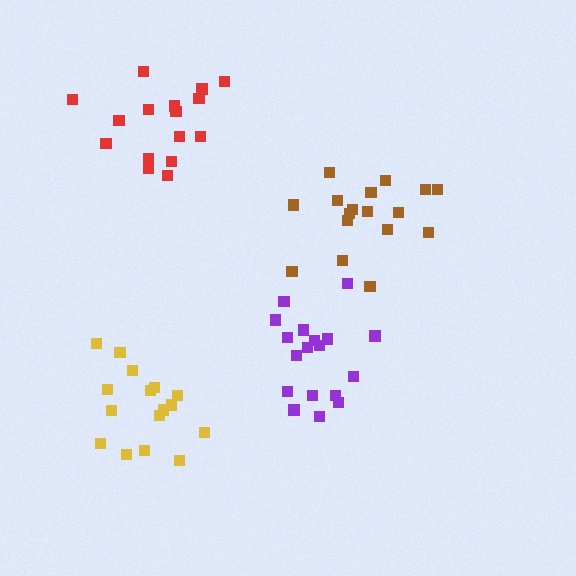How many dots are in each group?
Group 1: 17 dots, Group 2: 17 dots, Group 3: 18 dots, Group 4: 16 dots (68 total).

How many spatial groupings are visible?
There are 4 spatial groupings.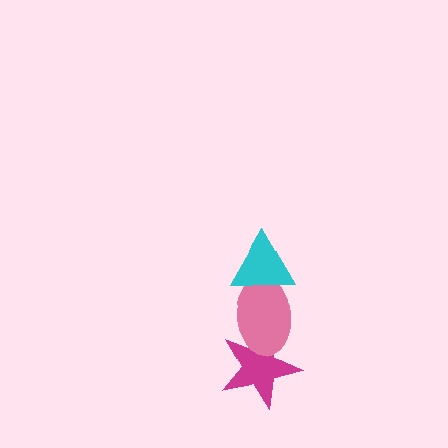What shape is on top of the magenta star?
The pink ellipse is on top of the magenta star.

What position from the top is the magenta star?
The magenta star is 3rd from the top.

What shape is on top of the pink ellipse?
The cyan triangle is on top of the pink ellipse.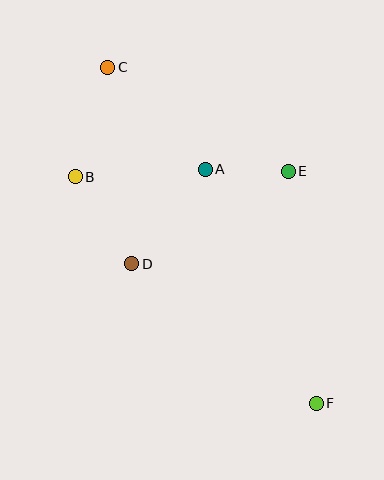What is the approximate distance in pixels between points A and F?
The distance between A and F is approximately 259 pixels.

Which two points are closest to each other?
Points A and E are closest to each other.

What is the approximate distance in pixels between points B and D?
The distance between B and D is approximately 104 pixels.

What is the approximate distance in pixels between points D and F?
The distance between D and F is approximately 231 pixels.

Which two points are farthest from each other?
Points C and F are farthest from each other.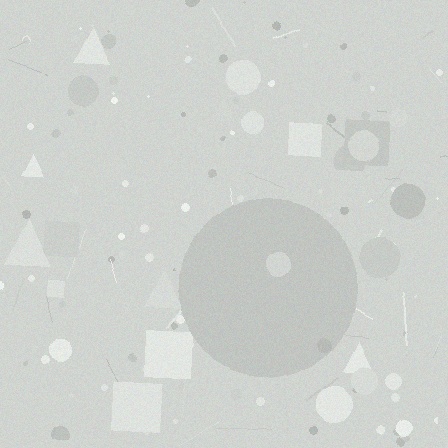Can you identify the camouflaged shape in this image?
The camouflaged shape is a circle.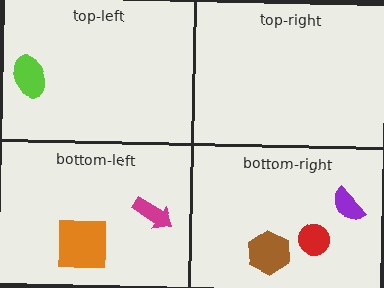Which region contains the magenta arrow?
The bottom-left region.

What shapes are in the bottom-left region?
The magenta arrow, the orange square.